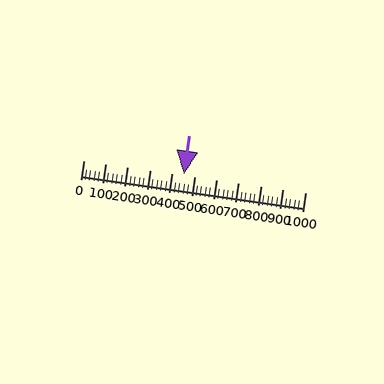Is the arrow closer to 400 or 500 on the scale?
The arrow is closer to 500.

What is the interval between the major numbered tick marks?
The major tick marks are spaced 100 units apart.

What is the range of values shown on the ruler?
The ruler shows values from 0 to 1000.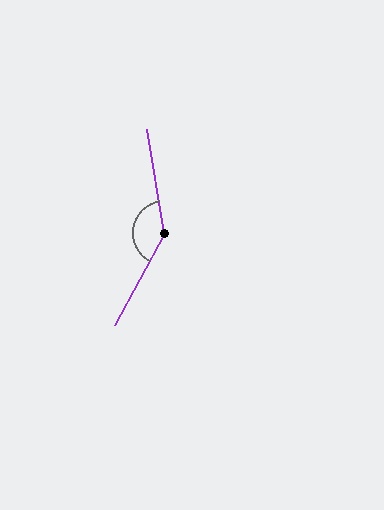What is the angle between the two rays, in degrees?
Approximately 142 degrees.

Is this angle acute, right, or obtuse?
It is obtuse.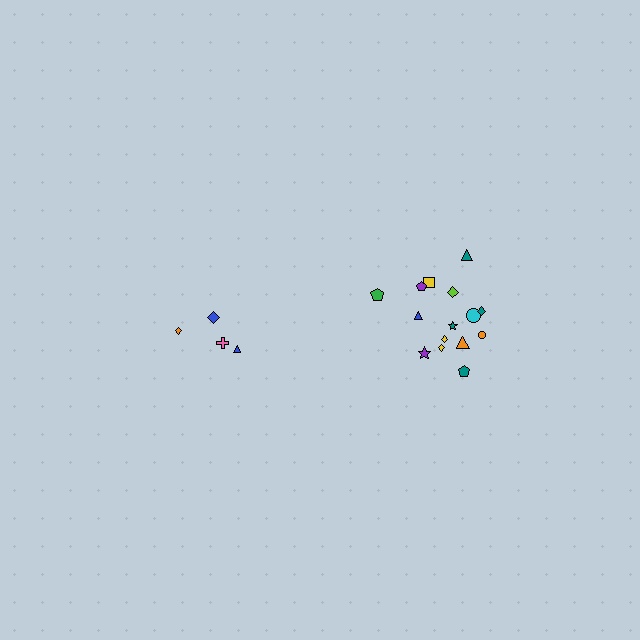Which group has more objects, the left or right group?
The right group.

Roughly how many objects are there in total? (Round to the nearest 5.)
Roughly 20 objects in total.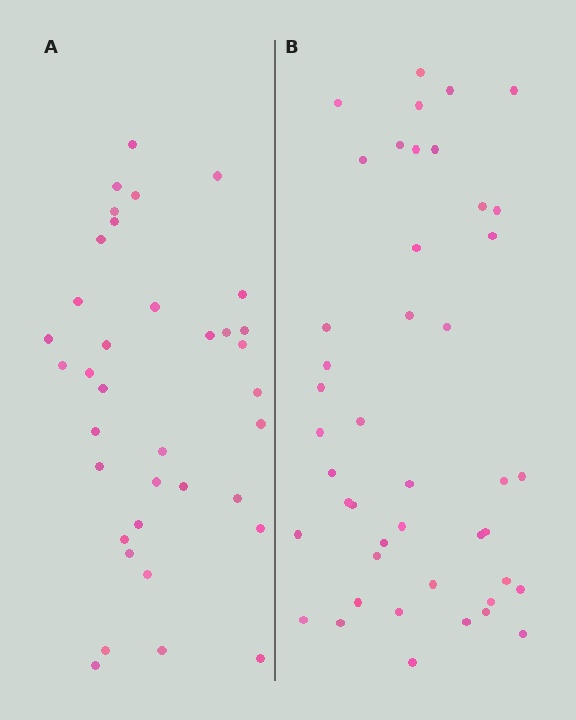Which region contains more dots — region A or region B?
Region B (the right region) has more dots.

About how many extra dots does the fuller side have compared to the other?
Region B has roughly 8 or so more dots than region A.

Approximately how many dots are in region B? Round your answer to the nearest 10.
About 40 dots. (The exact count is 44, which rounds to 40.)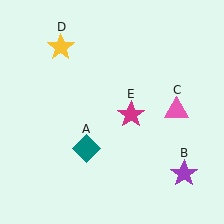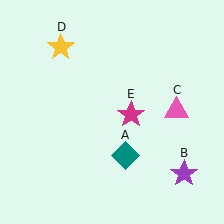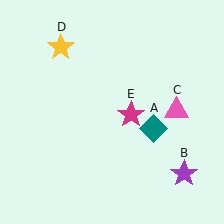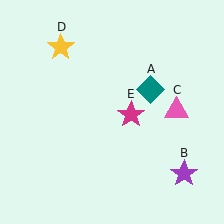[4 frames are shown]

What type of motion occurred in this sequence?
The teal diamond (object A) rotated counterclockwise around the center of the scene.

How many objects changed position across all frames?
1 object changed position: teal diamond (object A).